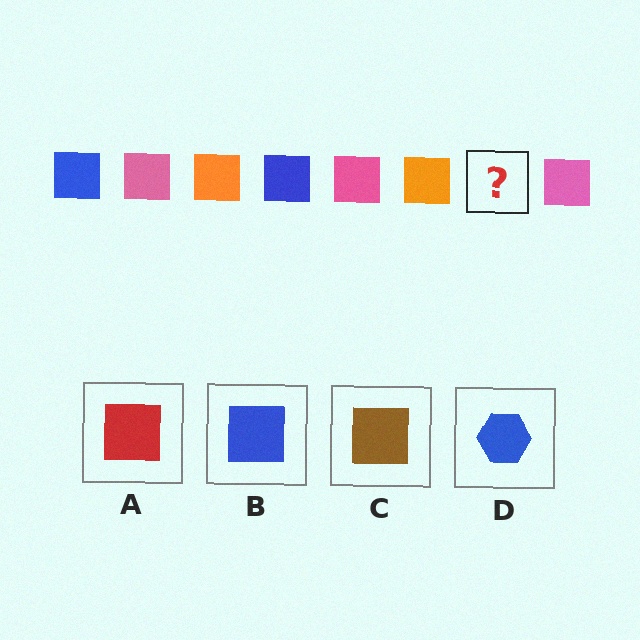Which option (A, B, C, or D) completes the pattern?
B.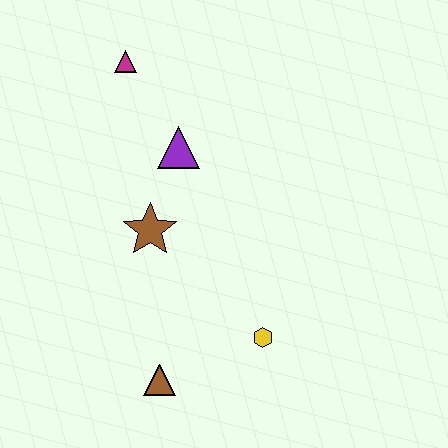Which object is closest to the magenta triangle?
The purple triangle is closest to the magenta triangle.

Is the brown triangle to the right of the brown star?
Yes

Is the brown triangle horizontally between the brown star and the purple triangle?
Yes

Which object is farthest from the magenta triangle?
The brown triangle is farthest from the magenta triangle.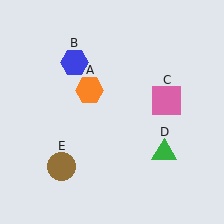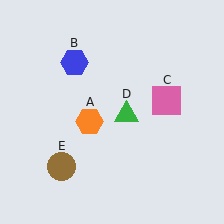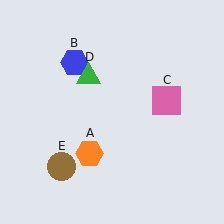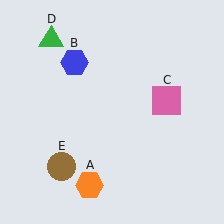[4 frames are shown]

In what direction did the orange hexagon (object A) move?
The orange hexagon (object A) moved down.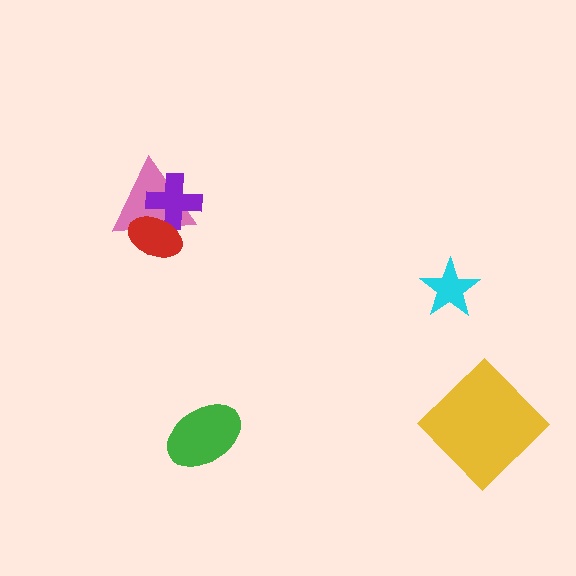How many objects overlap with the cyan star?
0 objects overlap with the cyan star.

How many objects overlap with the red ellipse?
2 objects overlap with the red ellipse.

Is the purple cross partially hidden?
Yes, it is partially covered by another shape.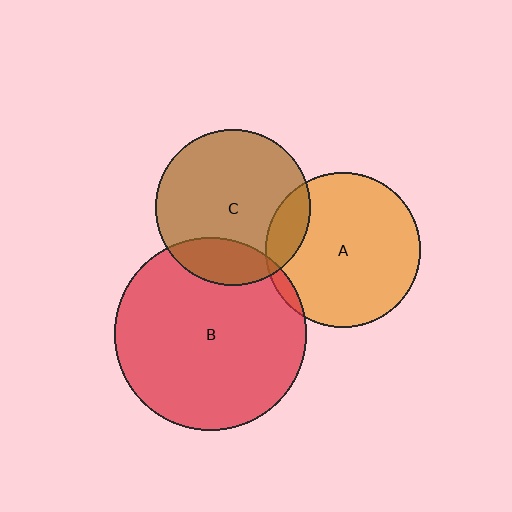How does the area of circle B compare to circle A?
Approximately 1.5 times.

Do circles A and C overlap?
Yes.